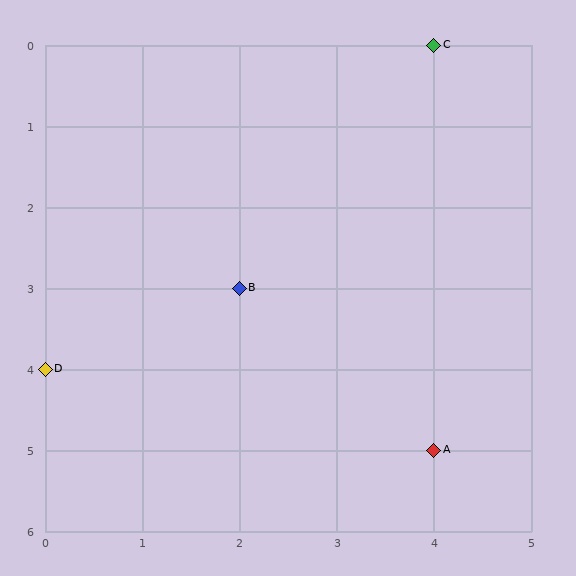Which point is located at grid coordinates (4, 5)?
Point A is at (4, 5).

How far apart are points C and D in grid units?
Points C and D are 4 columns and 4 rows apart (about 5.7 grid units diagonally).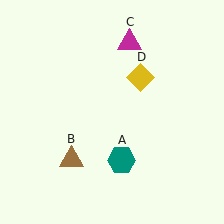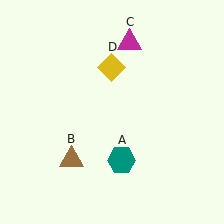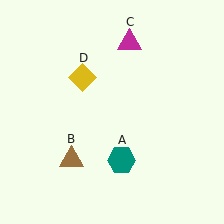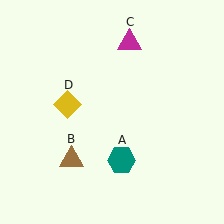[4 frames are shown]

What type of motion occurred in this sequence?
The yellow diamond (object D) rotated counterclockwise around the center of the scene.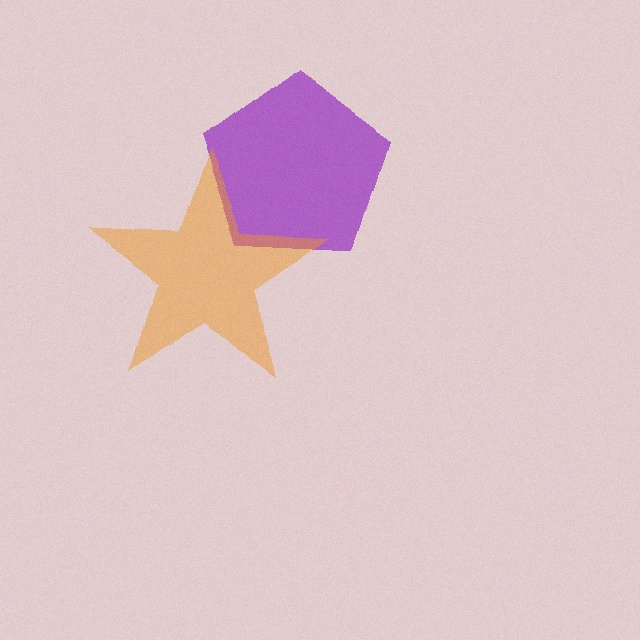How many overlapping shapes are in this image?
There are 2 overlapping shapes in the image.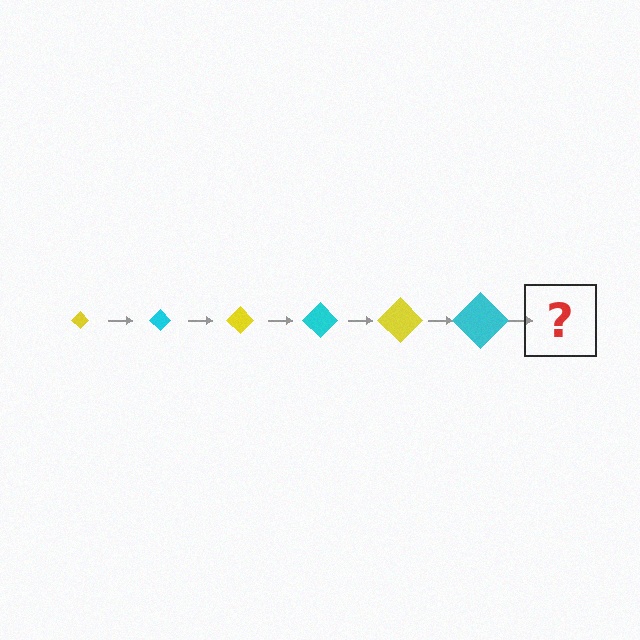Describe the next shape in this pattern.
It should be a yellow diamond, larger than the previous one.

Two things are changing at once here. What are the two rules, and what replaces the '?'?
The two rules are that the diamond grows larger each step and the color cycles through yellow and cyan. The '?' should be a yellow diamond, larger than the previous one.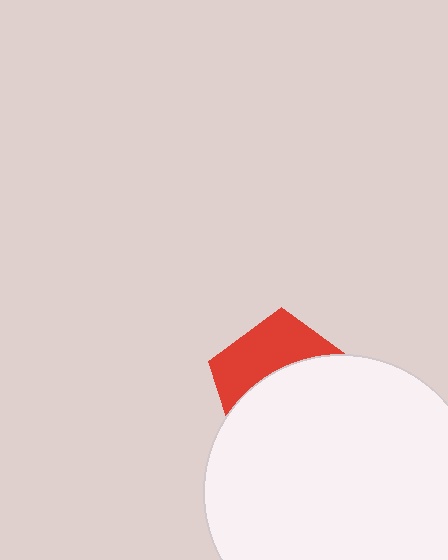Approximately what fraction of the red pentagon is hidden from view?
Roughly 61% of the red pentagon is hidden behind the white circle.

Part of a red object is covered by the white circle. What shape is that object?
It is a pentagon.